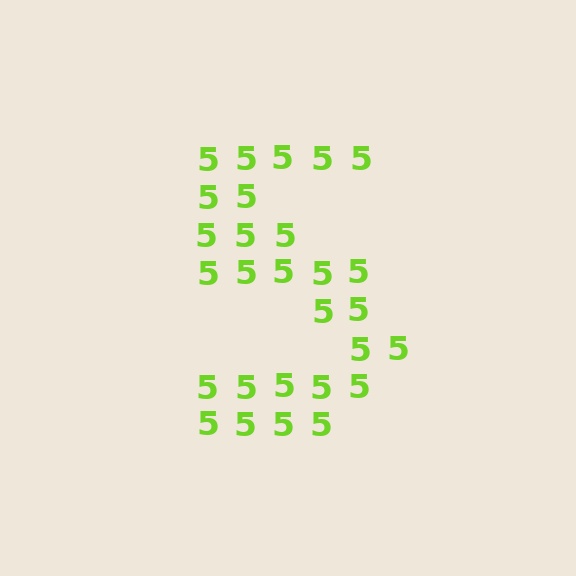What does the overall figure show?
The overall figure shows the digit 5.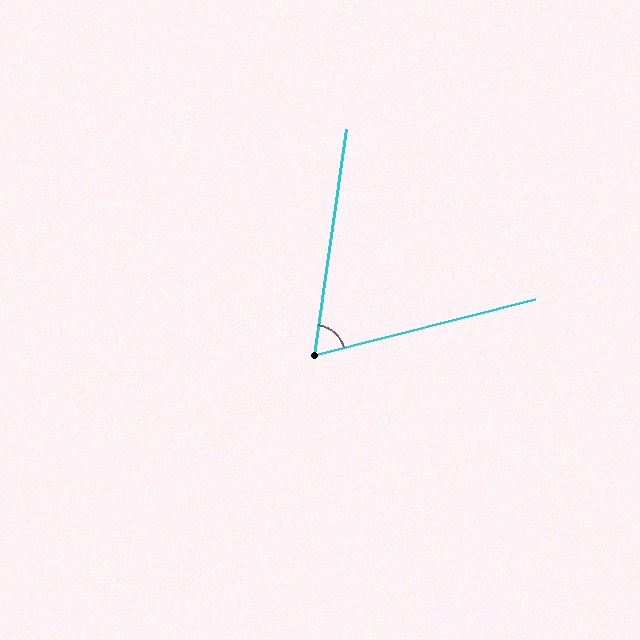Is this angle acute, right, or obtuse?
It is acute.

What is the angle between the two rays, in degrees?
Approximately 68 degrees.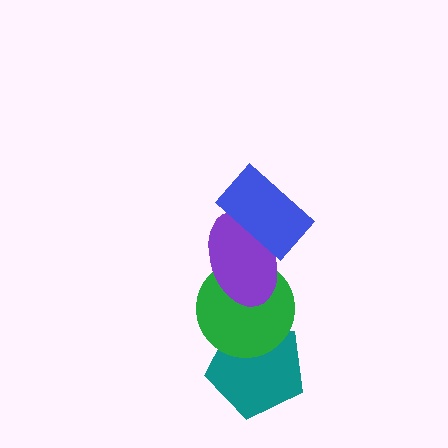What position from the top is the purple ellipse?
The purple ellipse is 2nd from the top.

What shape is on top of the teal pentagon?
The green circle is on top of the teal pentagon.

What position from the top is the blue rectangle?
The blue rectangle is 1st from the top.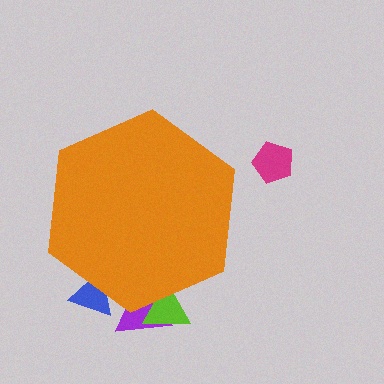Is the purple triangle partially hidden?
Yes, the purple triangle is partially hidden behind the orange hexagon.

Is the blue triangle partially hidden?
Yes, the blue triangle is partially hidden behind the orange hexagon.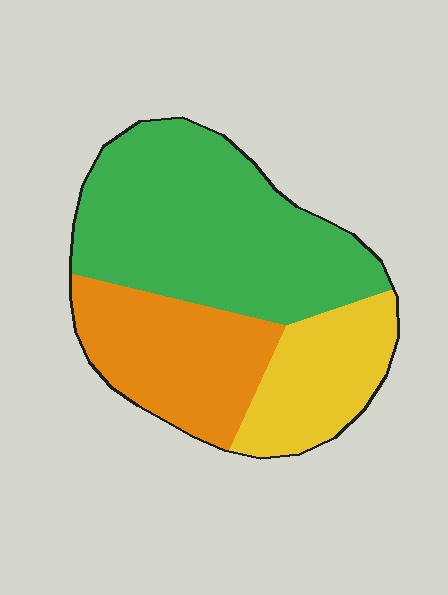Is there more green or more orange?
Green.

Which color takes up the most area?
Green, at roughly 50%.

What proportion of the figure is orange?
Orange takes up about one quarter (1/4) of the figure.